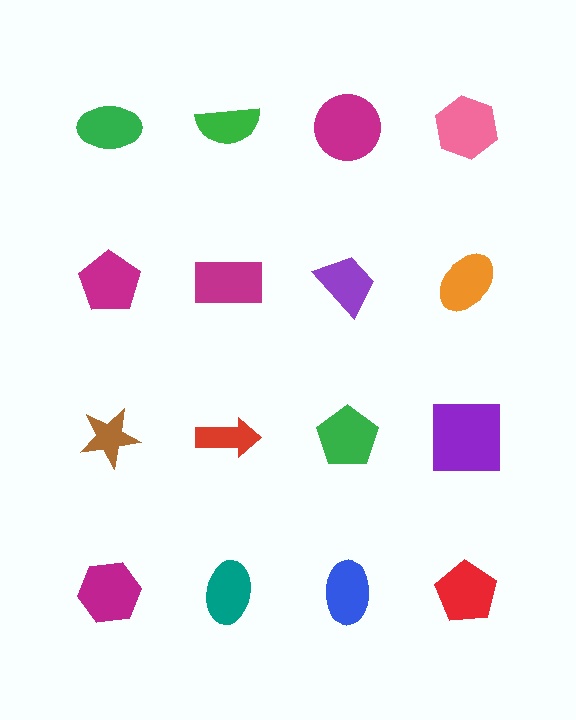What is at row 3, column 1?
A brown star.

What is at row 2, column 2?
A magenta rectangle.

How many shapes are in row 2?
4 shapes.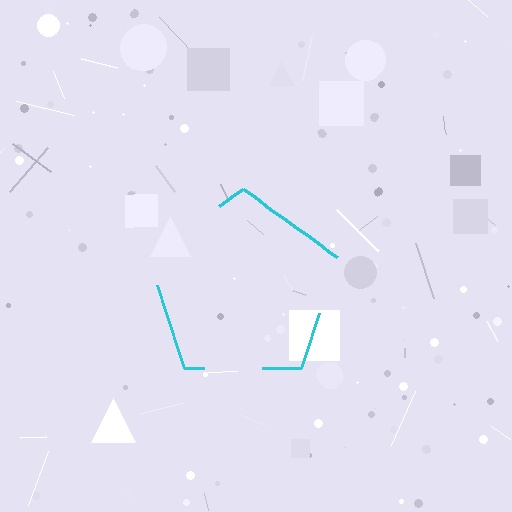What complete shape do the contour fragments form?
The contour fragments form a pentagon.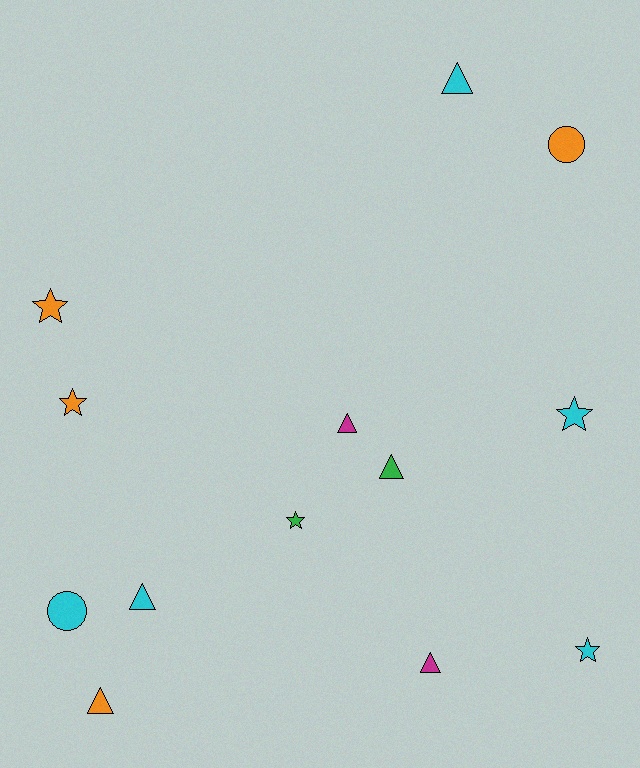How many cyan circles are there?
There is 1 cyan circle.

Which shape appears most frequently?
Triangle, with 6 objects.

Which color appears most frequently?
Cyan, with 5 objects.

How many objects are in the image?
There are 13 objects.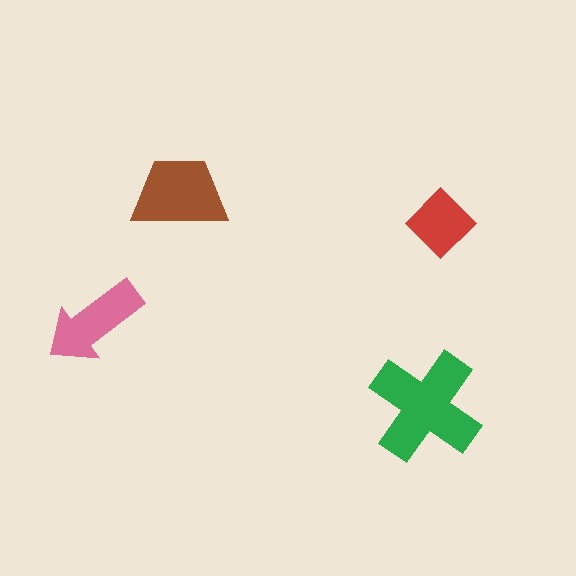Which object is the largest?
The green cross.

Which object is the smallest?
The red diamond.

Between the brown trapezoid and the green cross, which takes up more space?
The green cross.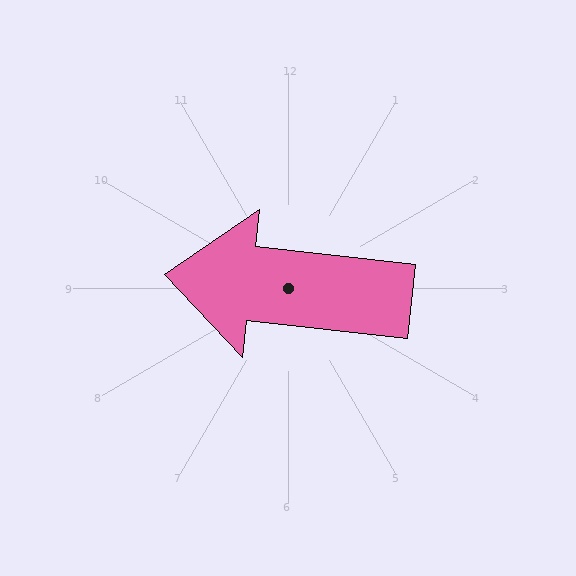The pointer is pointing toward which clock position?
Roughly 9 o'clock.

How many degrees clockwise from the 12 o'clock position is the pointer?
Approximately 276 degrees.